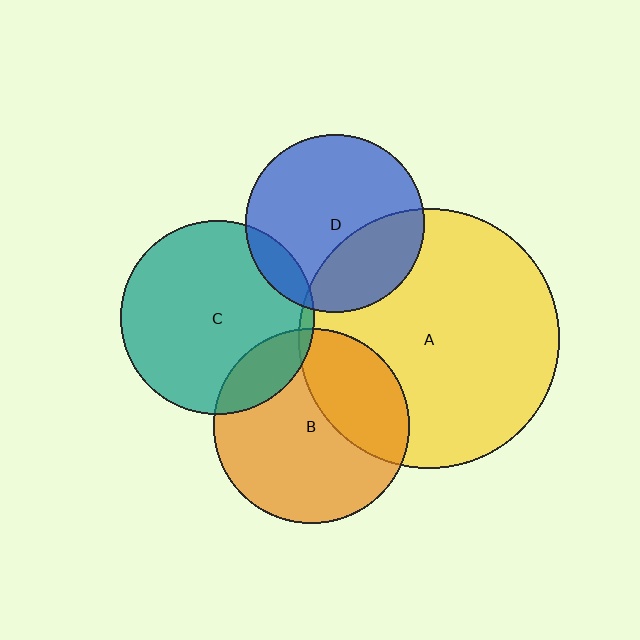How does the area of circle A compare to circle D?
Approximately 2.1 times.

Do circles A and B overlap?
Yes.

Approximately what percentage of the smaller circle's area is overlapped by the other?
Approximately 30%.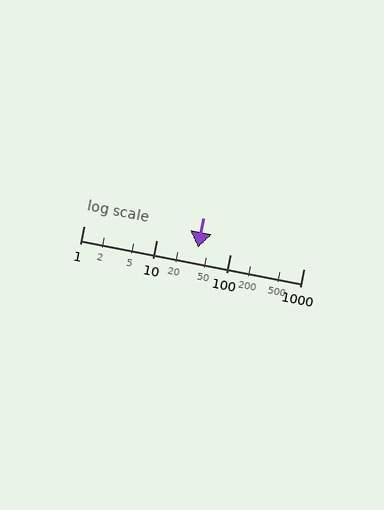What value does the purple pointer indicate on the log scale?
The pointer indicates approximately 36.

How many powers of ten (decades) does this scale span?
The scale spans 3 decades, from 1 to 1000.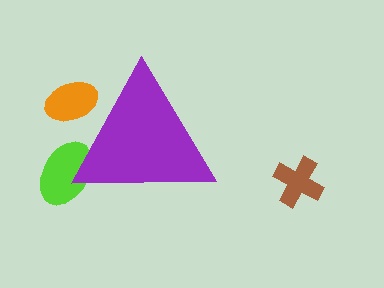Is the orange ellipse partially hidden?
Yes, the orange ellipse is partially hidden behind the purple triangle.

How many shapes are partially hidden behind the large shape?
2 shapes are partially hidden.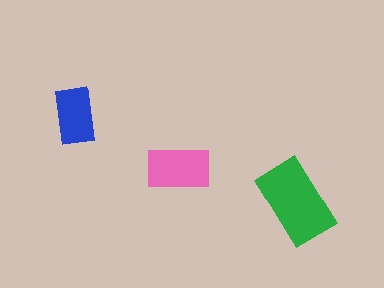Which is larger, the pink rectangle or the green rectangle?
The green one.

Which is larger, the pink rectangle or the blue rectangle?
The pink one.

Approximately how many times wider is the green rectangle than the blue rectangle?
About 1.5 times wider.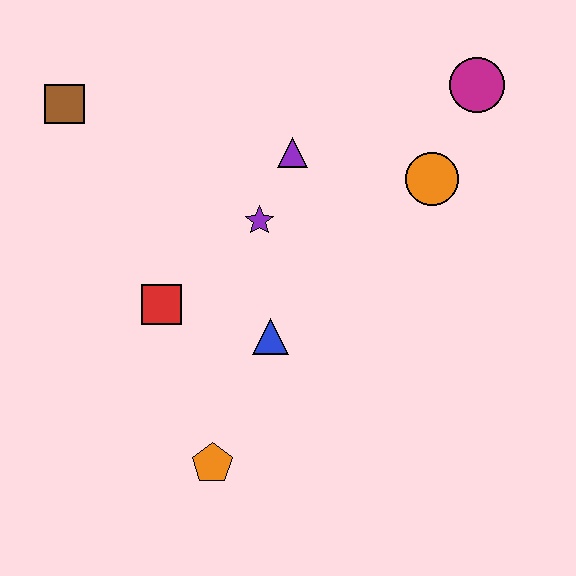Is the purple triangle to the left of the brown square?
No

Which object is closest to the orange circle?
The magenta circle is closest to the orange circle.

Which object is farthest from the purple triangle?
The orange pentagon is farthest from the purple triangle.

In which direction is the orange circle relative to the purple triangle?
The orange circle is to the right of the purple triangle.